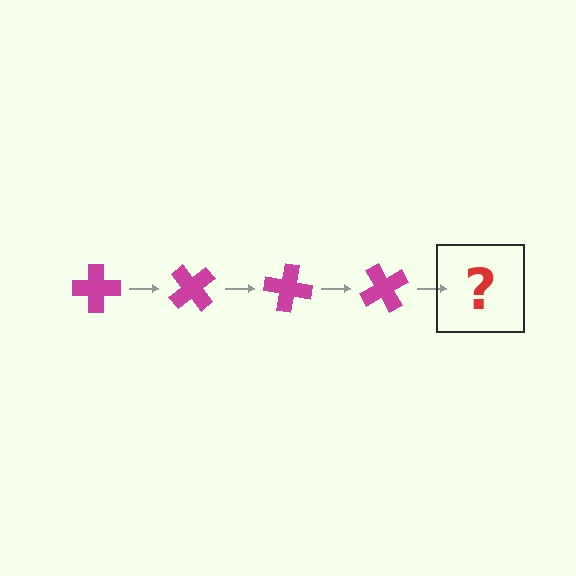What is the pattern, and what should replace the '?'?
The pattern is that the cross rotates 50 degrees each step. The '?' should be a magenta cross rotated 200 degrees.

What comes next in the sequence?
The next element should be a magenta cross rotated 200 degrees.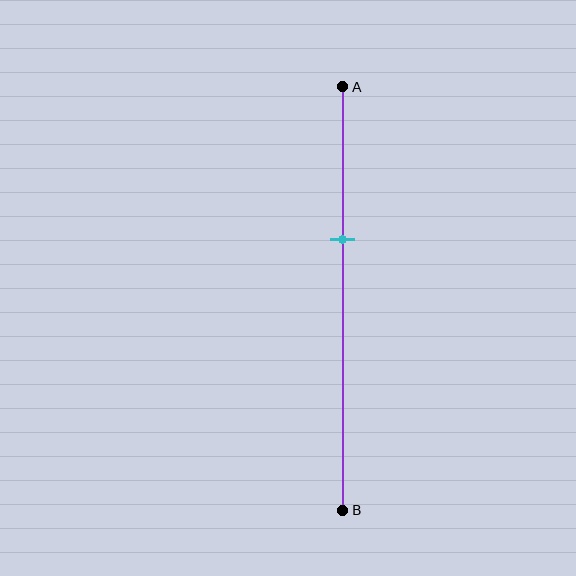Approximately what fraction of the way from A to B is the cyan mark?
The cyan mark is approximately 35% of the way from A to B.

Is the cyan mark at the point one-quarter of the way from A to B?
No, the mark is at about 35% from A, not at the 25% one-quarter point.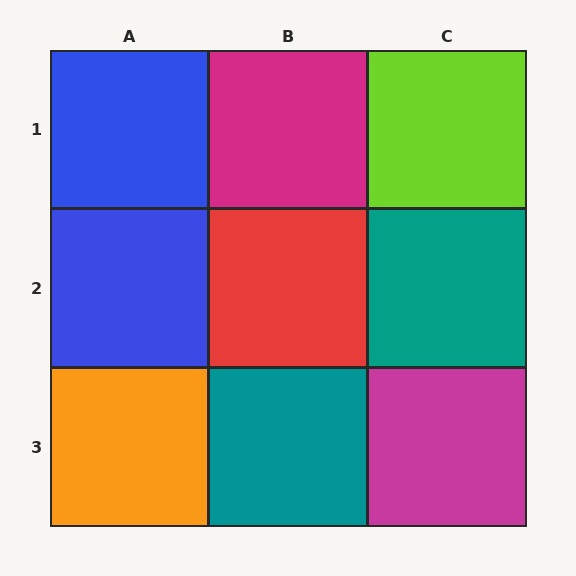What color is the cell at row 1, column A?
Blue.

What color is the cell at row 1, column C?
Lime.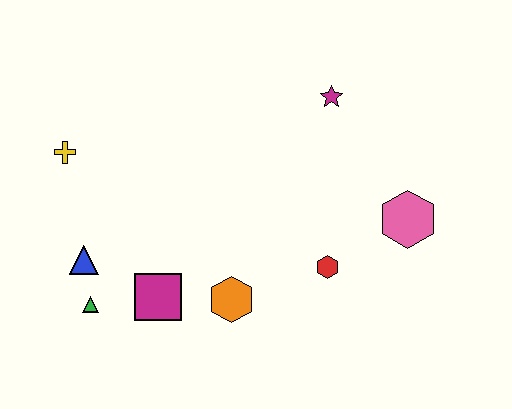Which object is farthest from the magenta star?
The green triangle is farthest from the magenta star.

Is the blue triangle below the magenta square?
No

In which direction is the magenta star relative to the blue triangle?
The magenta star is to the right of the blue triangle.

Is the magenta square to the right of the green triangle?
Yes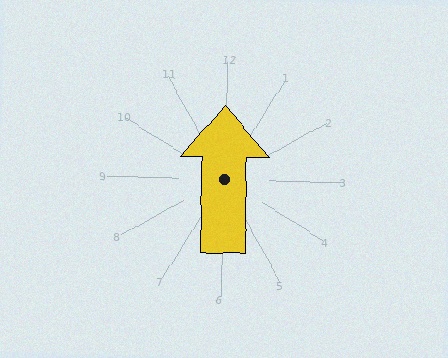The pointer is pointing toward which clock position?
Roughly 12 o'clock.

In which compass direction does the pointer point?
North.